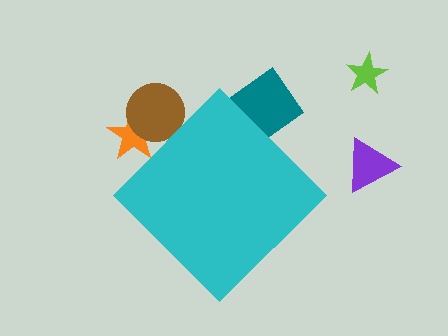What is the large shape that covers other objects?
A cyan diamond.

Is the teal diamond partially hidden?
Yes, the teal diamond is partially hidden behind the cyan diamond.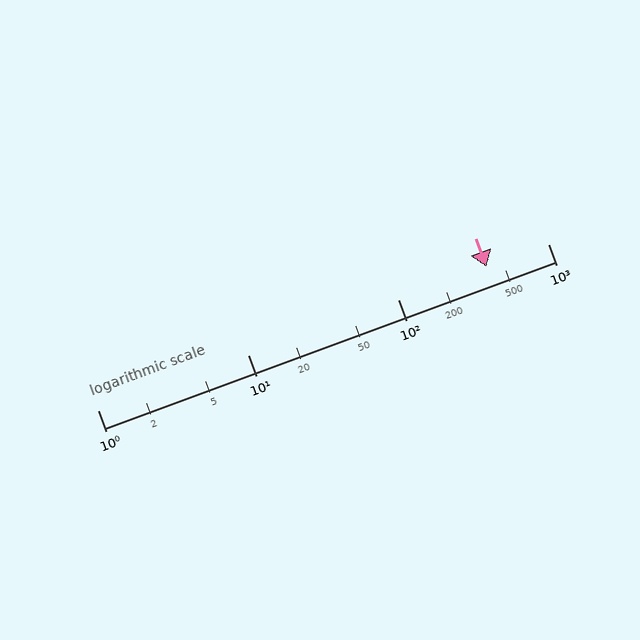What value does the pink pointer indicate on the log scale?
The pointer indicates approximately 390.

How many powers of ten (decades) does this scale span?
The scale spans 3 decades, from 1 to 1000.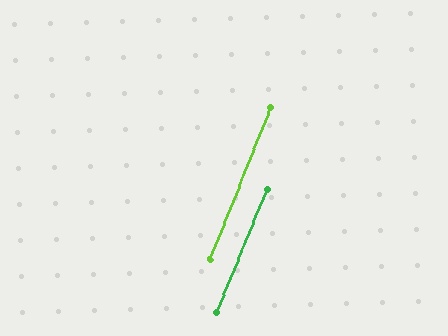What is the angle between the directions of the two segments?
Approximately 0 degrees.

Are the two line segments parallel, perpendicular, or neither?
Parallel — their directions differ by only 0.2°.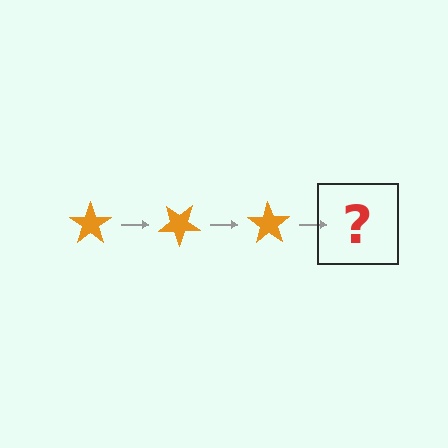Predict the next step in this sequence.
The next step is an orange star rotated 105 degrees.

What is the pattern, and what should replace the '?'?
The pattern is that the star rotates 35 degrees each step. The '?' should be an orange star rotated 105 degrees.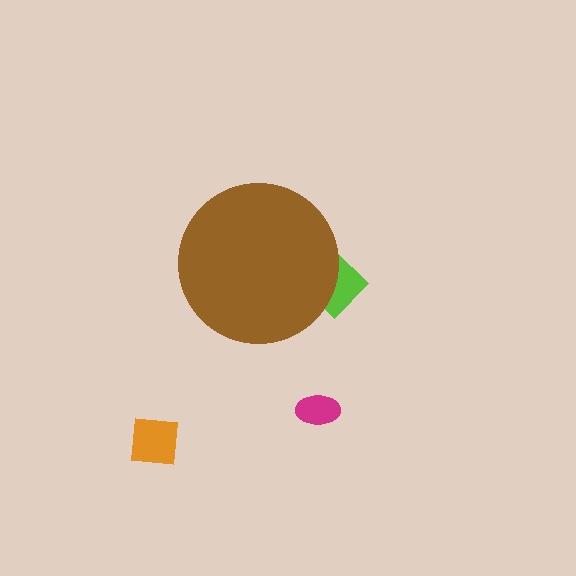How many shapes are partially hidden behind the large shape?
1 shape is partially hidden.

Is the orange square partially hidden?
No, the orange square is fully visible.